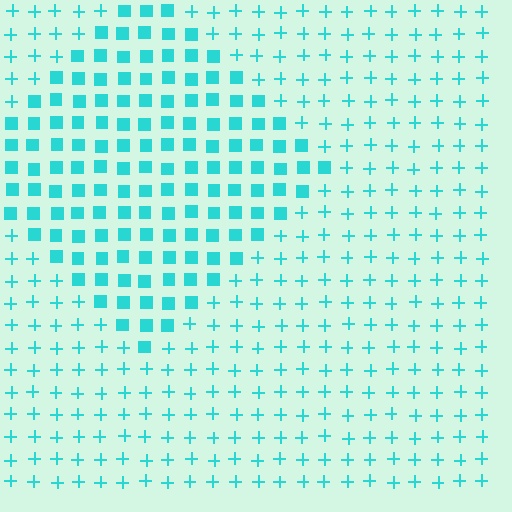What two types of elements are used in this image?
The image uses squares inside the diamond region and plus signs outside it.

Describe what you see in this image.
The image is filled with small cyan elements arranged in a uniform grid. A diamond-shaped region contains squares, while the surrounding area contains plus signs. The boundary is defined purely by the change in element shape.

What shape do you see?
I see a diamond.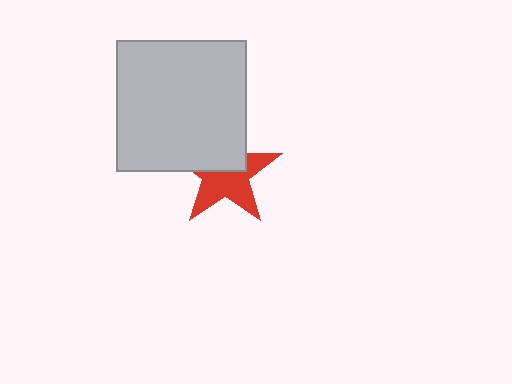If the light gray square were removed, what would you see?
You would see the complete red star.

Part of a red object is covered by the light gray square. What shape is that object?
It is a star.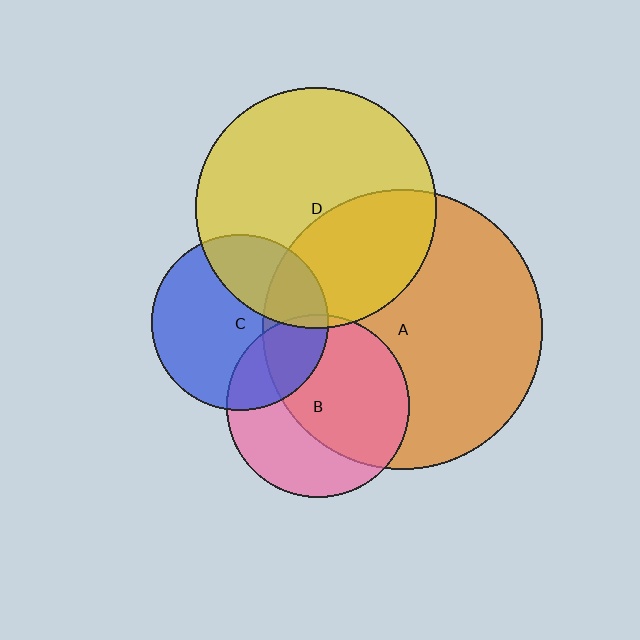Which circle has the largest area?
Circle A (orange).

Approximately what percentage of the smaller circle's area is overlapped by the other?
Approximately 60%.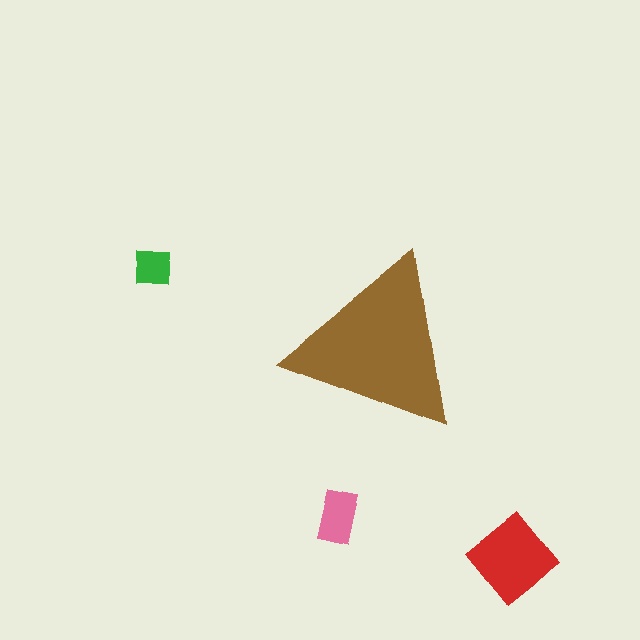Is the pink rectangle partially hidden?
No, the pink rectangle is fully visible.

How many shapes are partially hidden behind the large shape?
0 shapes are partially hidden.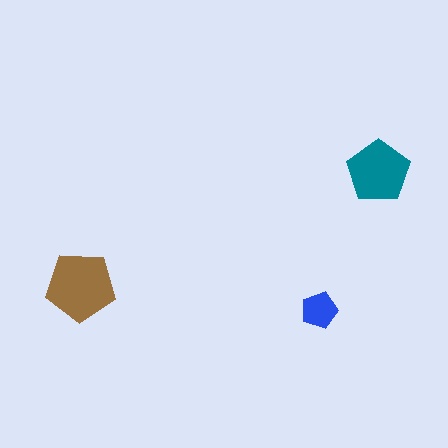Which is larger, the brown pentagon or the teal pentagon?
The brown one.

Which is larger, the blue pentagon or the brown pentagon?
The brown one.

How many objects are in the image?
There are 3 objects in the image.